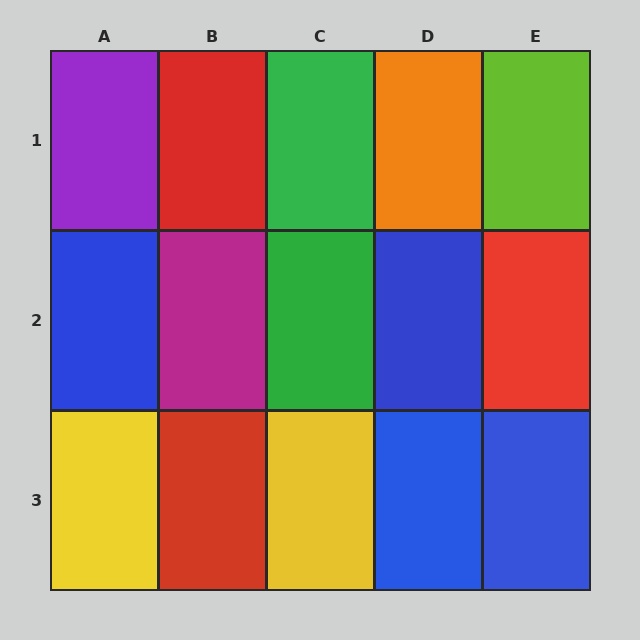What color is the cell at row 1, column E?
Lime.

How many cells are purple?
1 cell is purple.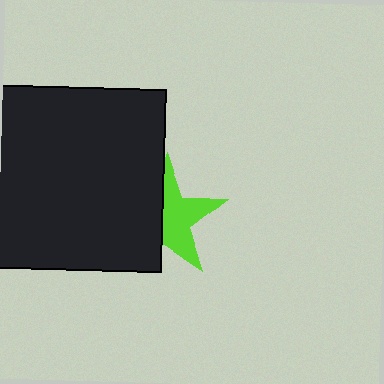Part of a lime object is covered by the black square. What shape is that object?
It is a star.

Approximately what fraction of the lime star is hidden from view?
Roughly 45% of the lime star is hidden behind the black square.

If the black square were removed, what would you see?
You would see the complete lime star.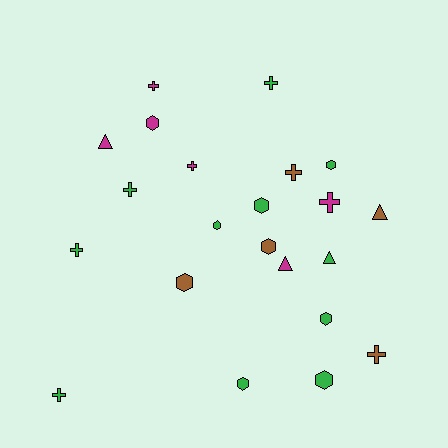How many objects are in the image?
There are 22 objects.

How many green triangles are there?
There is 1 green triangle.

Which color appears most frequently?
Green, with 11 objects.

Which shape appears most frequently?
Hexagon, with 9 objects.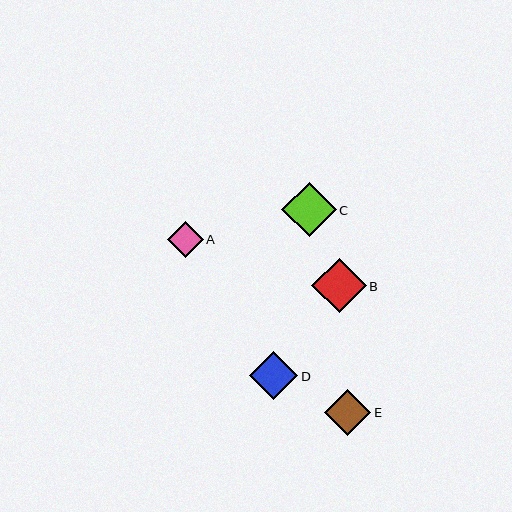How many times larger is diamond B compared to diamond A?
Diamond B is approximately 1.5 times the size of diamond A.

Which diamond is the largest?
Diamond B is the largest with a size of approximately 54 pixels.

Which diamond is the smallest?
Diamond A is the smallest with a size of approximately 36 pixels.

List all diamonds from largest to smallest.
From largest to smallest: B, C, D, E, A.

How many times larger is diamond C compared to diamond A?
Diamond C is approximately 1.5 times the size of diamond A.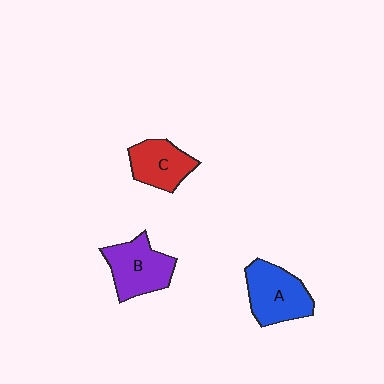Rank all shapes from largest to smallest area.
From largest to smallest: A (blue), B (purple), C (red).